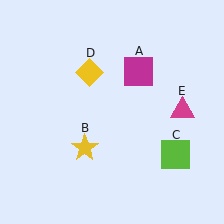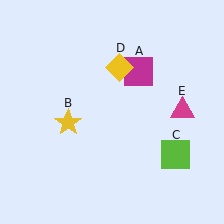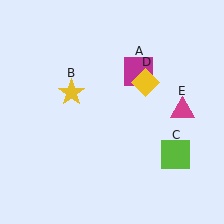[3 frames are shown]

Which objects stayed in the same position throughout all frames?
Magenta square (object A) and lime square (object C) and magenta triangle (object E) remained stationary.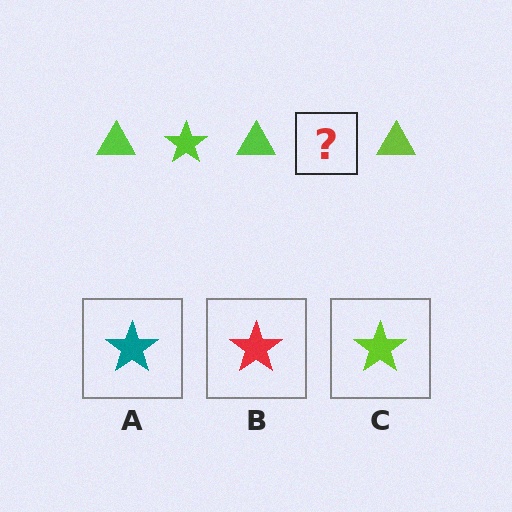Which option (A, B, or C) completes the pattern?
C.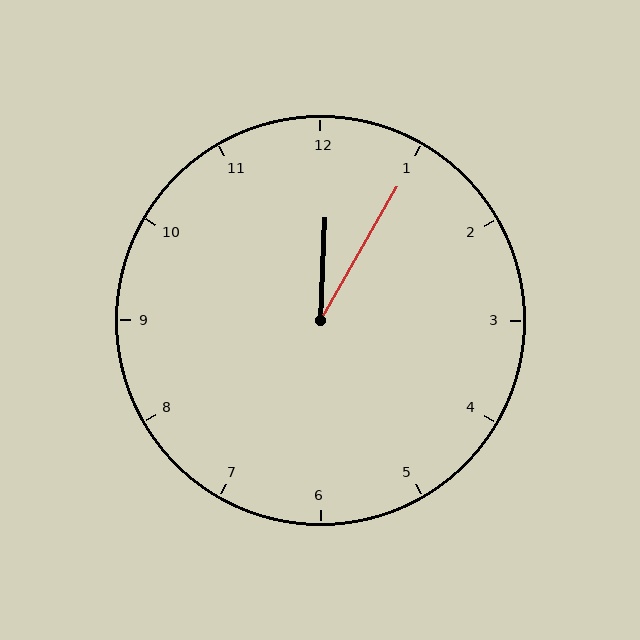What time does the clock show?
12:05.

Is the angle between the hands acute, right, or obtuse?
It is acute.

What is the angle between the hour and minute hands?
Approximately 28 degrees.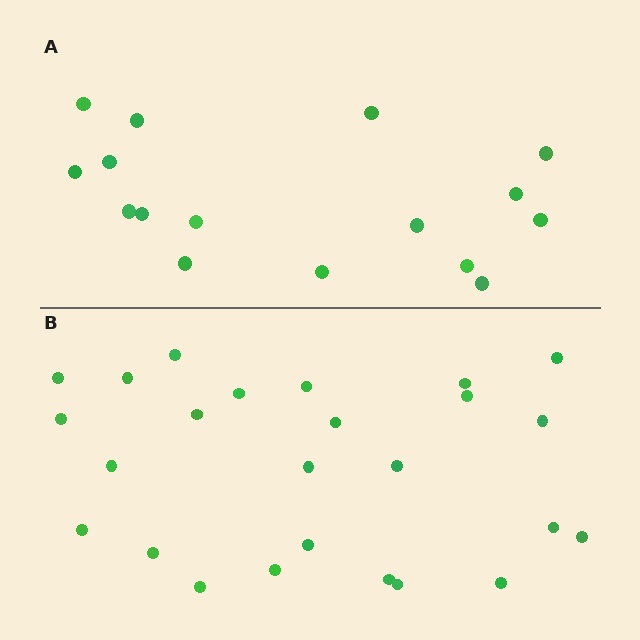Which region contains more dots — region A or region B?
Region B (the bottom region) has more dots.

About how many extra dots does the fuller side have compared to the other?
Region B has roughly 8 or so more dots than region A.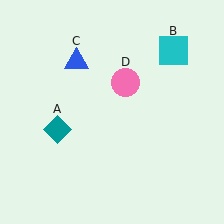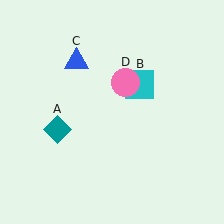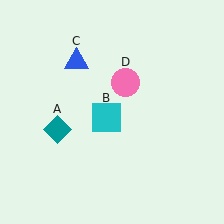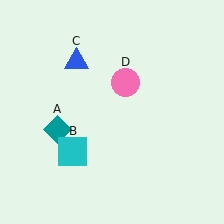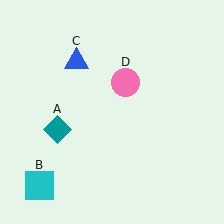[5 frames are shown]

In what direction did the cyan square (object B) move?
The cyan square (object B) moved down and to the left.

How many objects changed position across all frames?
1 object changed position: cyan square (object B).